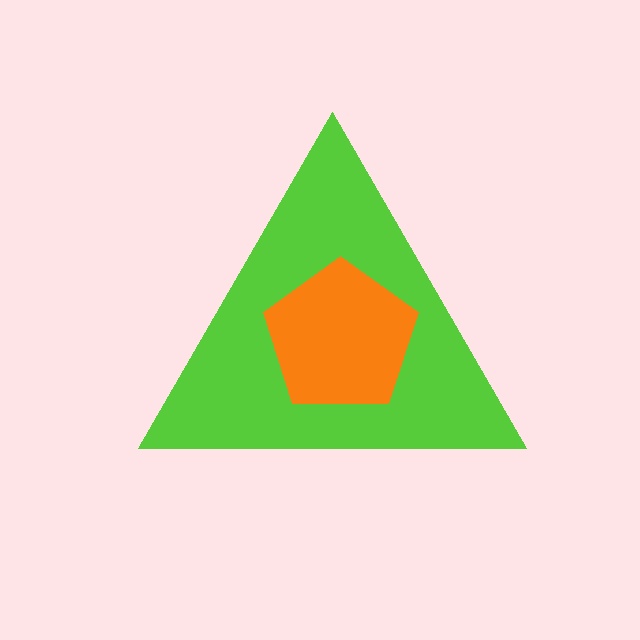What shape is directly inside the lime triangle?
The orange pentagon.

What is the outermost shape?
The lime triangle.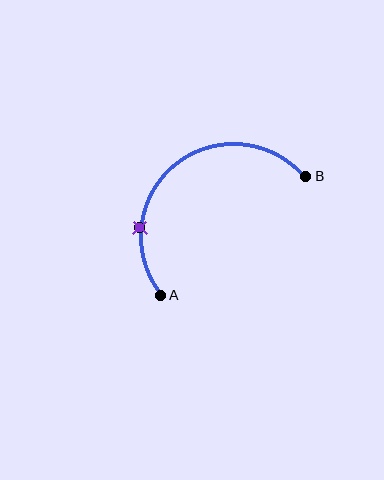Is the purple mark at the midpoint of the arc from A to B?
No. The purple mark lies on the arc but is closer to endpoint A. The arc midpoint would be at the point on the curve equidistant along the arc from both A and B.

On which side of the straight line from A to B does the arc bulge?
The arc bulges above and to the left of the straight line connecting A and B.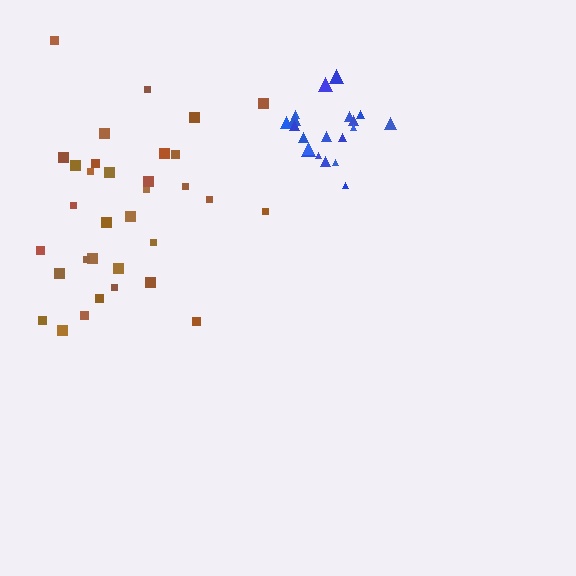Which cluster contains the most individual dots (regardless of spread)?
Brown (33).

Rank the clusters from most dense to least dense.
blue, brown.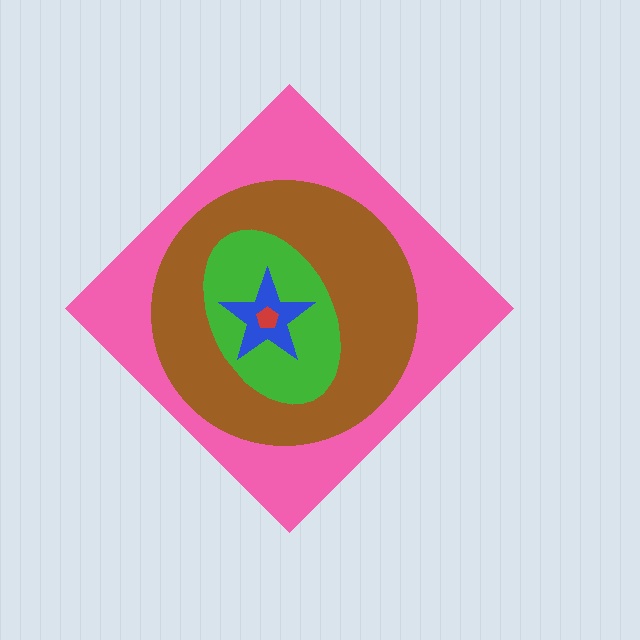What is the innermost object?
The red pentagon.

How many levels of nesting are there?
5.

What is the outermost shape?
The pink diamond.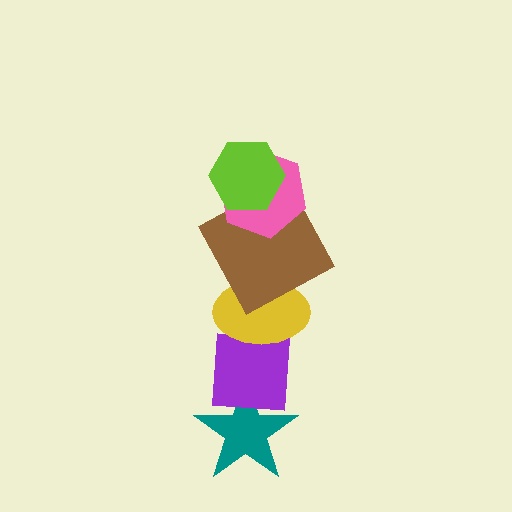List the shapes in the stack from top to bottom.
From top to bottom: the lime hexagon, the pink hexagon, the brown square, the yellow ellipse, the purple square, the teal star.